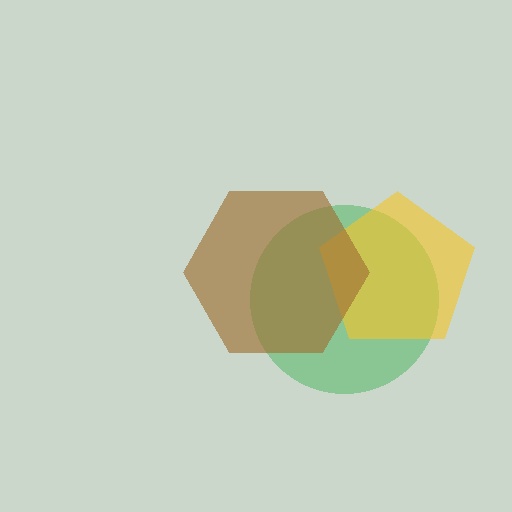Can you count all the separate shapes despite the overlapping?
Yes, there are 3 separate shapes.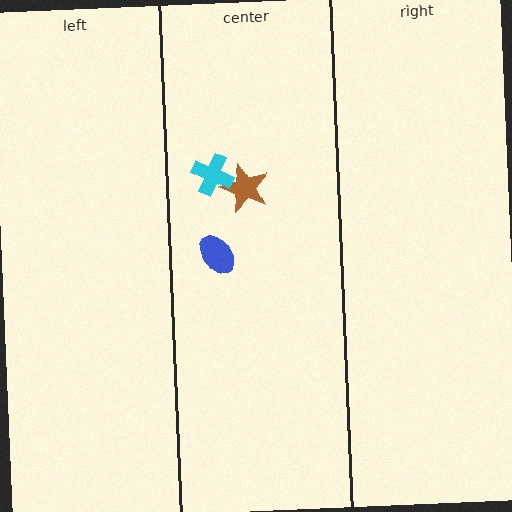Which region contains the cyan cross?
The center region.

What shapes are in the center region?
The brown star, the blue ellipse, the cyan cross.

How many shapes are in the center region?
3.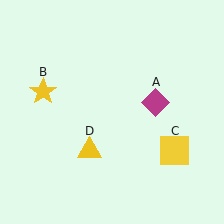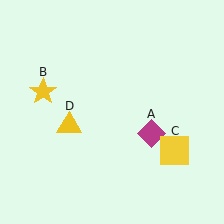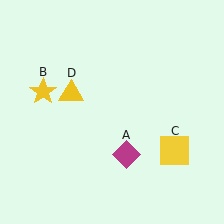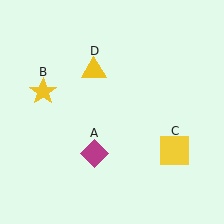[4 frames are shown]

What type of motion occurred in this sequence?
The magenta diamond (object A), yellow triangle (object D) rotated clockwise around the center of the scene.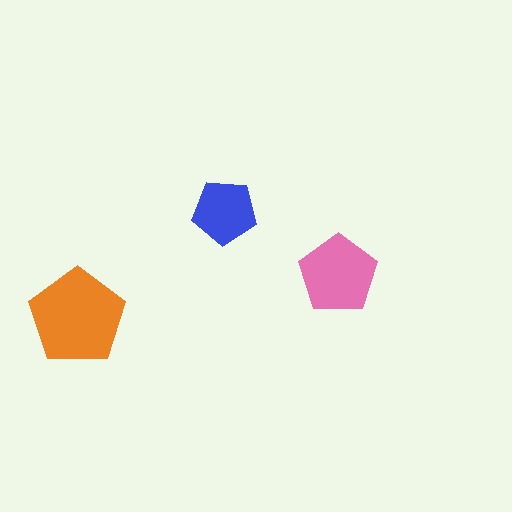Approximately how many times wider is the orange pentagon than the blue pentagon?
About 1.5 times wider.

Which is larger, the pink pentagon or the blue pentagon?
The pink one.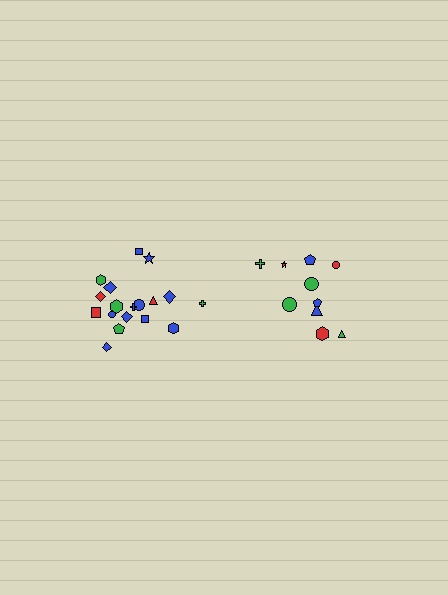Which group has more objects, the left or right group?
The left group.